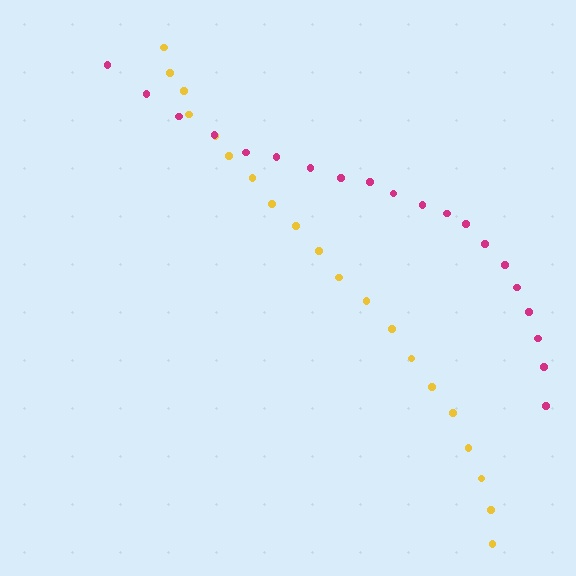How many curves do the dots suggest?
There are 2 distinct paths.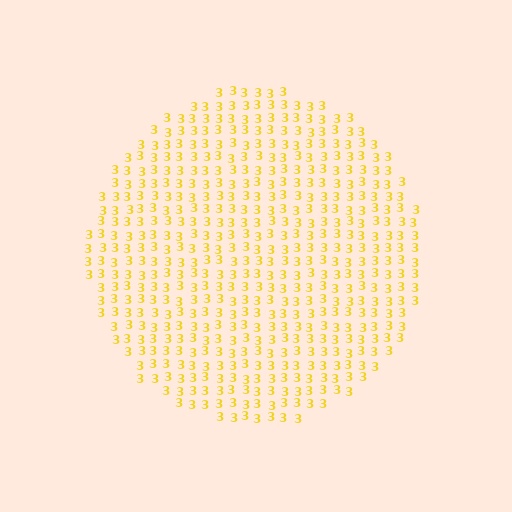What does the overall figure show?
The overall figure shows a circle.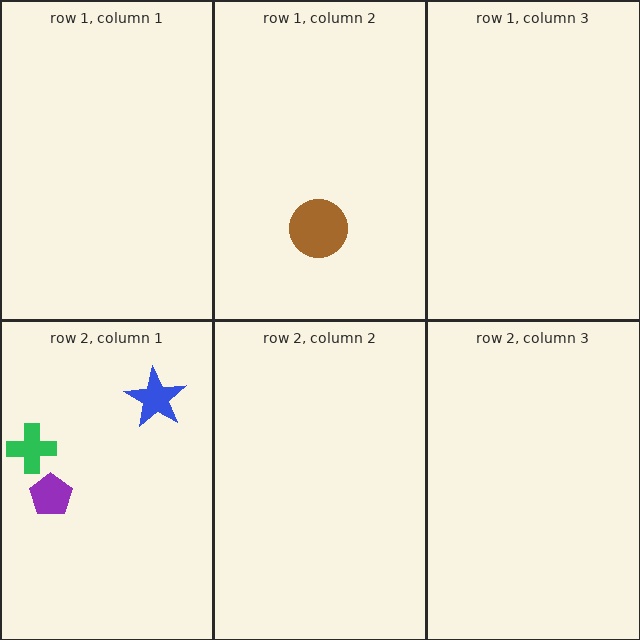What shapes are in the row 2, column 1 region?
The blue star, the purple pentagon, the green cross.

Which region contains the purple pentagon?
The row 2, column 1 region.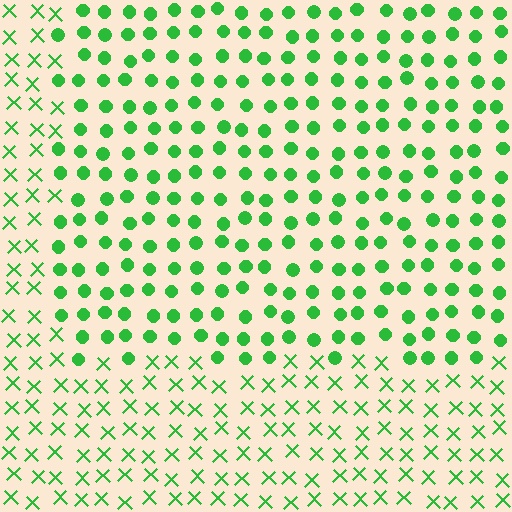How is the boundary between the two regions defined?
The boundary is defined by a change in element shape: circles inside vs. X marks outside. All elements share the same color and spacing.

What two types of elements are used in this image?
The image uses circles inside the rectangle region and X marks outside it.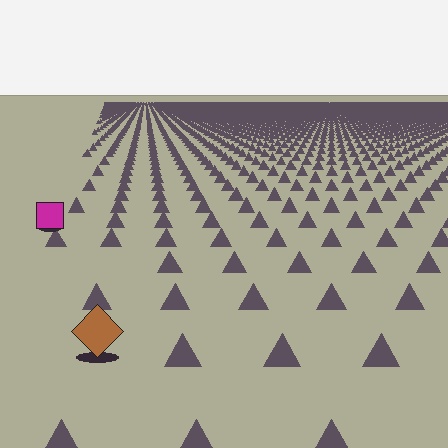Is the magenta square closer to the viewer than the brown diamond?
No. The brown diamond is closer — you can tell from the texture gradient: the ground texture is coarser near it.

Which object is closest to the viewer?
The brown diamond is closest. The texture marks near it are larger and more spread out.